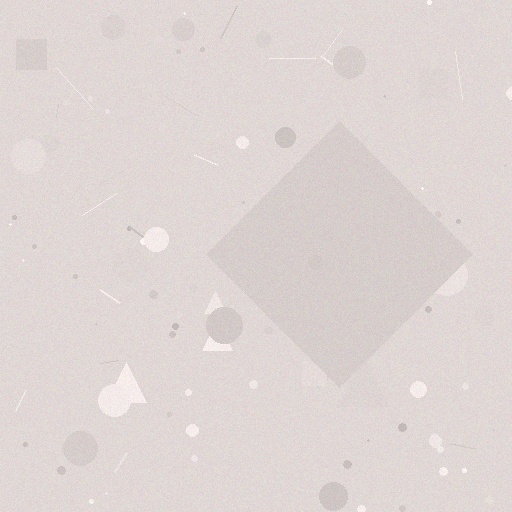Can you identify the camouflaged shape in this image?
The camouflaged shape is a diamond.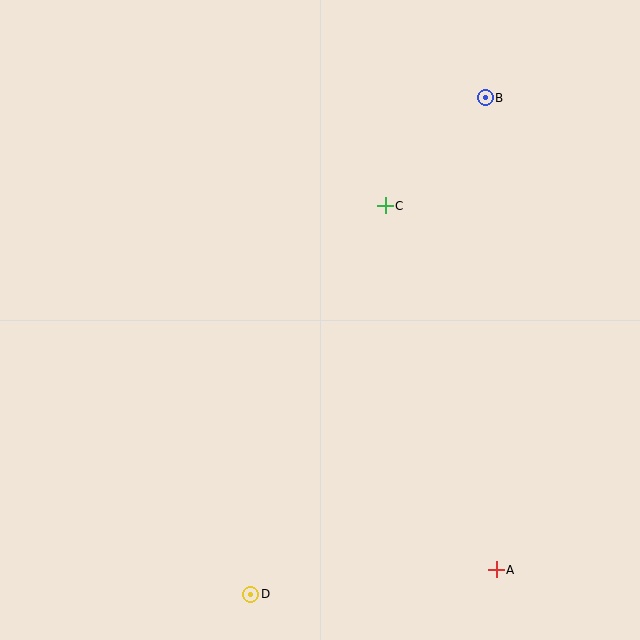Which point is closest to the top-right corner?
Point B is closest to the top-right corner.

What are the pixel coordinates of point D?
Point D is at (251, 594).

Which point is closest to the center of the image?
Point C at (385, 206) is closest to the center.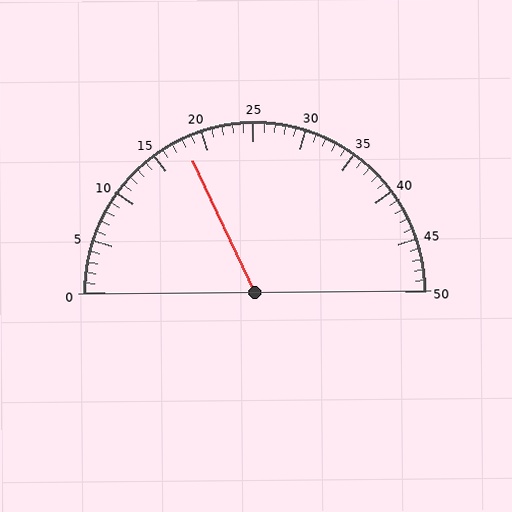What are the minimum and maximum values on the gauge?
The gauge ranges from 0 to 50.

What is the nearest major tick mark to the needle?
The nearest major tick mark is 20.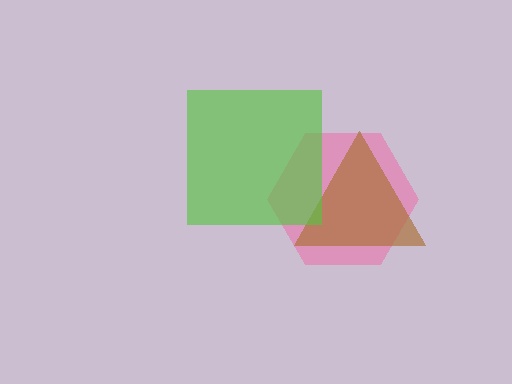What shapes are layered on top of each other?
The layered shapes are: a pink hexagon, a brown triangle, a lime square.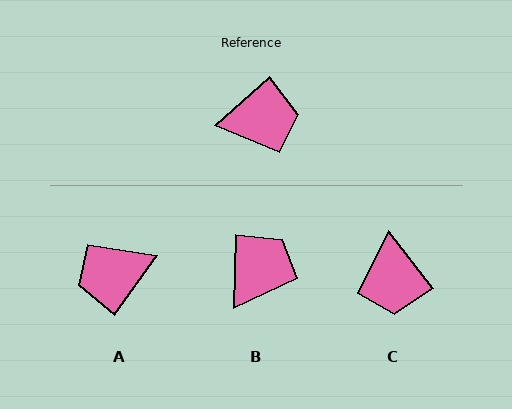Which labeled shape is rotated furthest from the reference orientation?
A, about 166 degrees away.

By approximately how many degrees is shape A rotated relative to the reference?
Approximately 166 degrees clockwise.